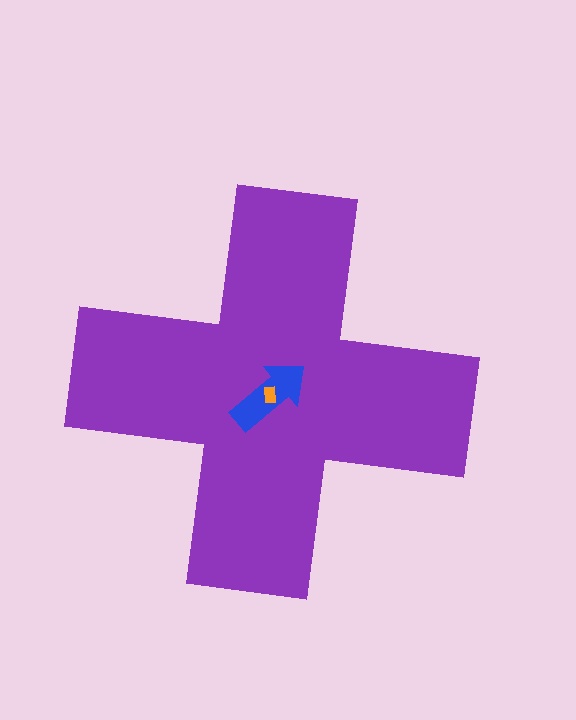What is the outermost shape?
The purple cross.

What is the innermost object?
The orange rectangle.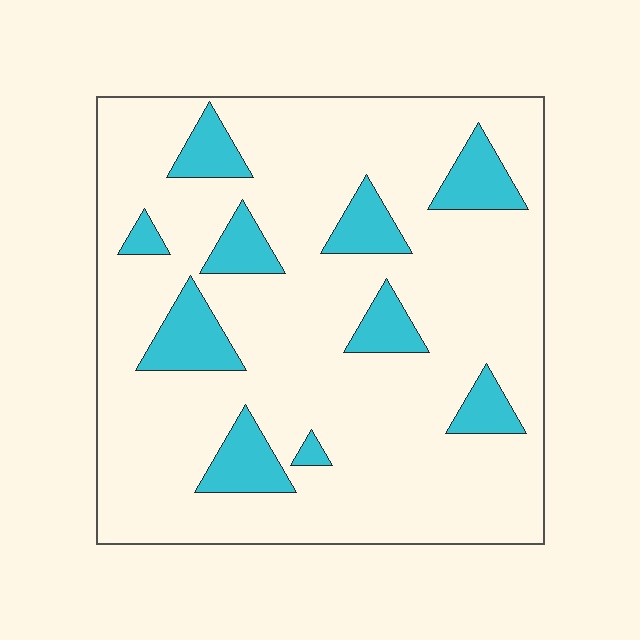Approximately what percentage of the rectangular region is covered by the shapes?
Approximately 15%.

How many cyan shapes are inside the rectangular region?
10.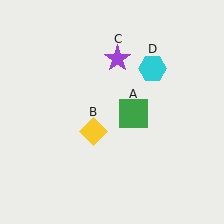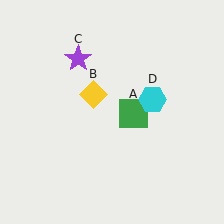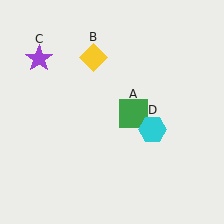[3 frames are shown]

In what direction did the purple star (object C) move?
The purple star (object C) moved left.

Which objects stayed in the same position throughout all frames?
Green square (object A) remained stationary.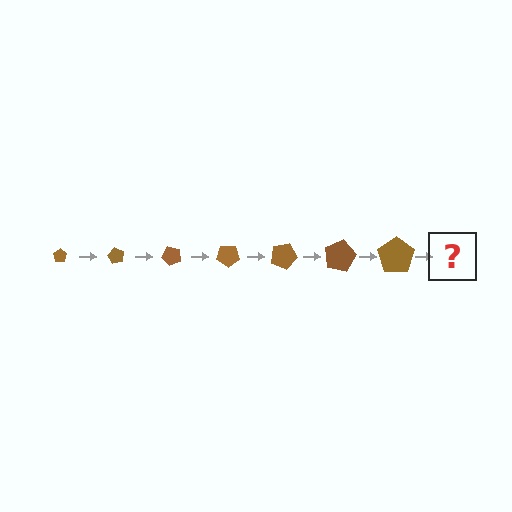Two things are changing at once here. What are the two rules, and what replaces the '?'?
The two rules are that the pentagon grows larger each step and it rotates 60 degrees each step. The '?' should be a pentagon, larger than the previous one and rotated 420 degrees from the start.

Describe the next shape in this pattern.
It should be a pentagon, larger than the previous one and rotated 420 degrees from the start.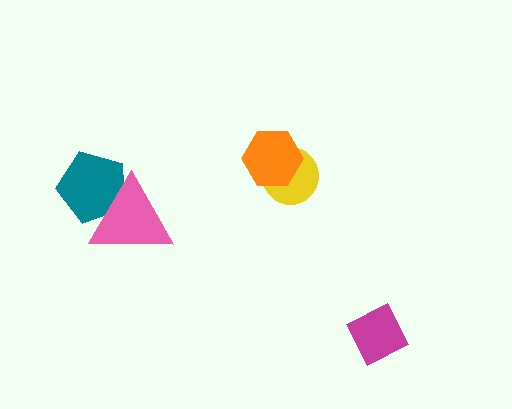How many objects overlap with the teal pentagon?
1 object overlaps with the teal pentagon.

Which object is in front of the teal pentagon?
The pink triangle is in front of the teal pentagon.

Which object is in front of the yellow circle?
The orange hexagon is in front of the yellow circle.